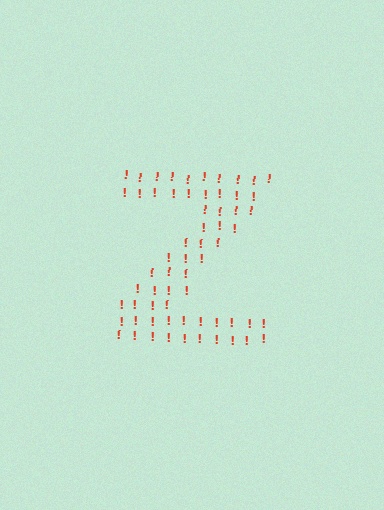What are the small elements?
The small elements are exclamation marks.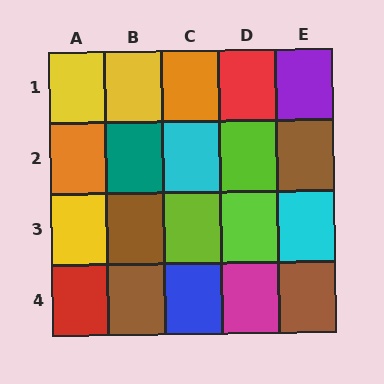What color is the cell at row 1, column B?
Yellow.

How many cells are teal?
1 cell is teal.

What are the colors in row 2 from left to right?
Orange, teal, cyan, lime, brown.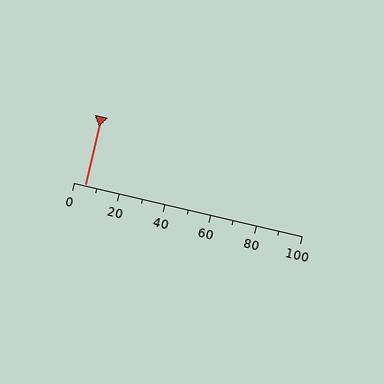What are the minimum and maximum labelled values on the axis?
The axis runs from 0 to 100.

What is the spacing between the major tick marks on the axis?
The major ticks are spaced 20 apart.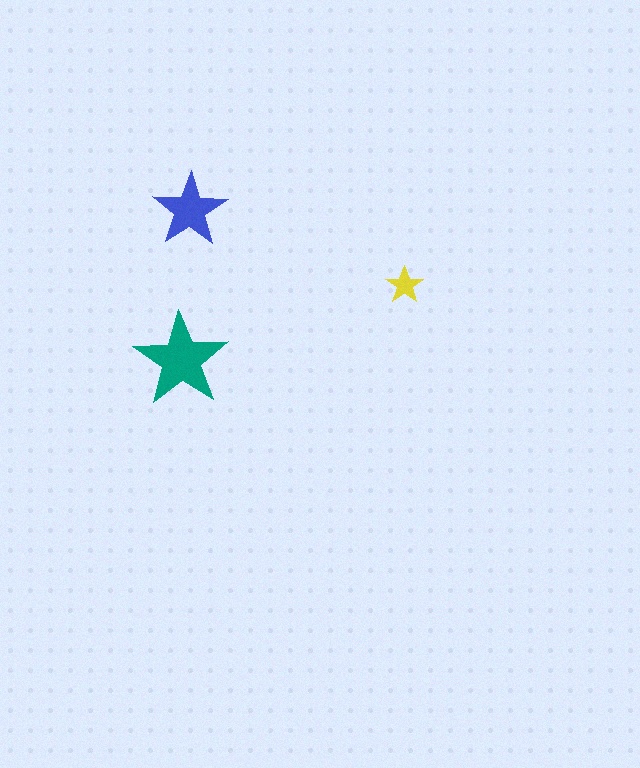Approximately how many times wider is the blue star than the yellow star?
About 2 times wider.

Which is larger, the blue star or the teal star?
The teal one.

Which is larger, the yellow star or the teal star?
The teal one.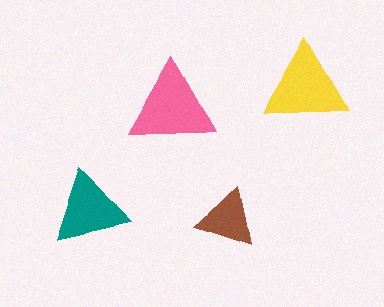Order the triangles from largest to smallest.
the pink one, the yellow one, the teal one, the brown one.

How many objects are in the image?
There are 4 objects in the image.